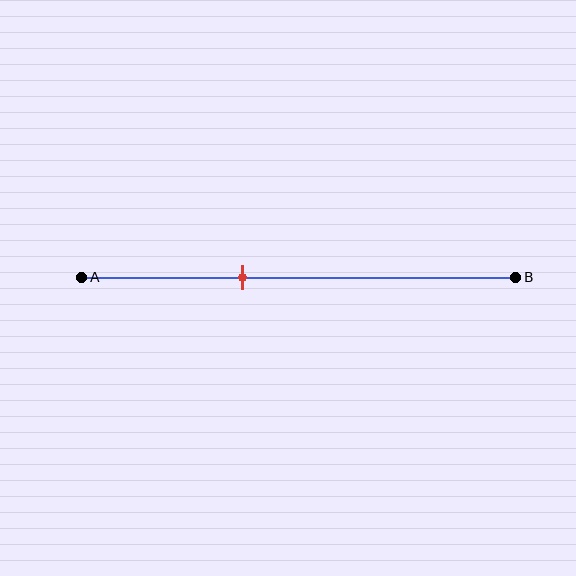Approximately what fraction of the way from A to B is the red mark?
The red mark is approximately 35% of the way from A to B.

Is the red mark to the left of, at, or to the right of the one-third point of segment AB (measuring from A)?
The red mark is to the right of the one-third point of segment AB.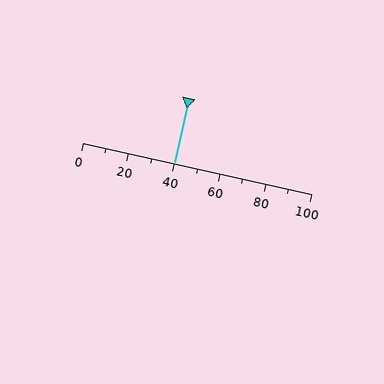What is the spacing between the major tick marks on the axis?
The major ticks are spaced 20 apart.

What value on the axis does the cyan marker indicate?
The marker indicates approximately 40.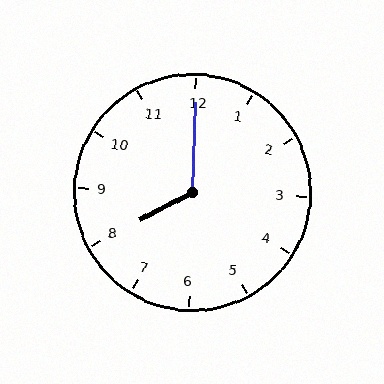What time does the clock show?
8:00.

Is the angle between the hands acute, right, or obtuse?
It is obtuse.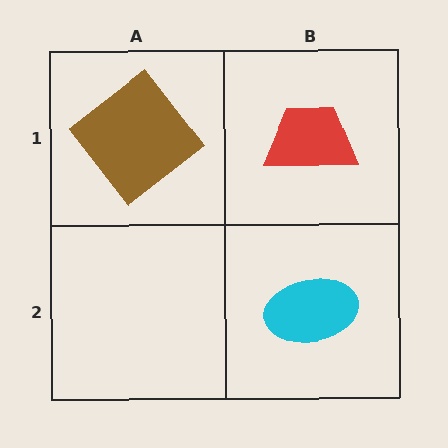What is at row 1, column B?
A red trapezoid.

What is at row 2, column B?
A cyan ellipse.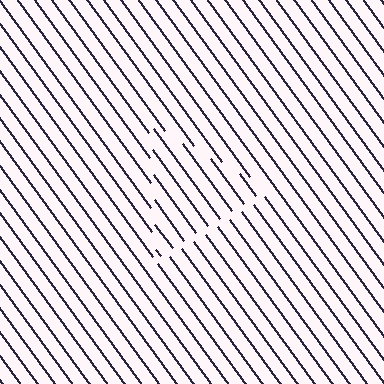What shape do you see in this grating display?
An illusory triangle. The interior of the shape contains the same grating, shifted by half a period — the contour is defined by the phase discontinuity where line-ends from the inner and outer gratings abut.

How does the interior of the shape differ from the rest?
The interior of the shape contains the same grating, shifted by half a period — the contour is defined by the phase discontinuity where line-ends from the inner and outer gratings abut.